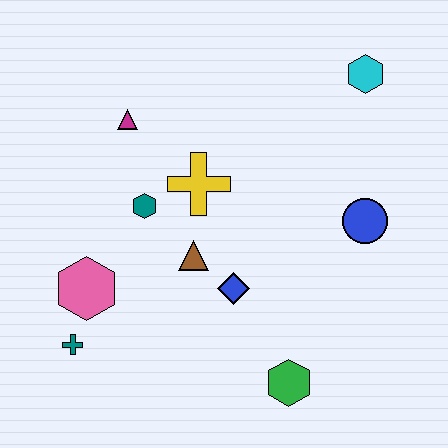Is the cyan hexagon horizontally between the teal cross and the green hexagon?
No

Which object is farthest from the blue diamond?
The cyan hexagon is farthest from the blue diamond.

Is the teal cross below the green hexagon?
No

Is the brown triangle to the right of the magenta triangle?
Yes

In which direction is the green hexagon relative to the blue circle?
The green hexagon is below the blue circle.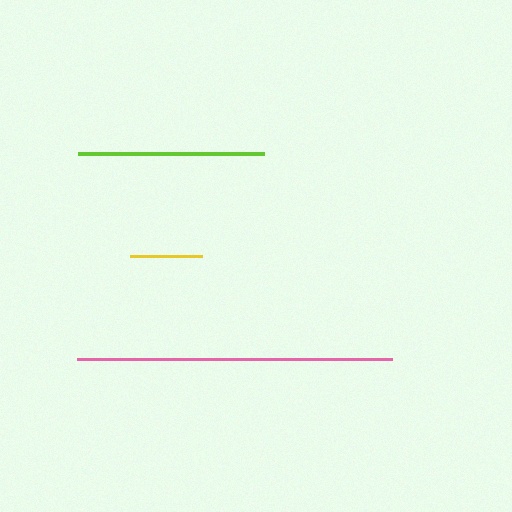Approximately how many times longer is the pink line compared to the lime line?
The pink line is approximately 1.7 times the length of the lime line.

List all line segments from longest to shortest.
From longest to shortest: pink, lime, yellow.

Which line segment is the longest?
The pink line is the longest at approximately 316 pixels.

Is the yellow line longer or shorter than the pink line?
The pink line is longer than the yellow line.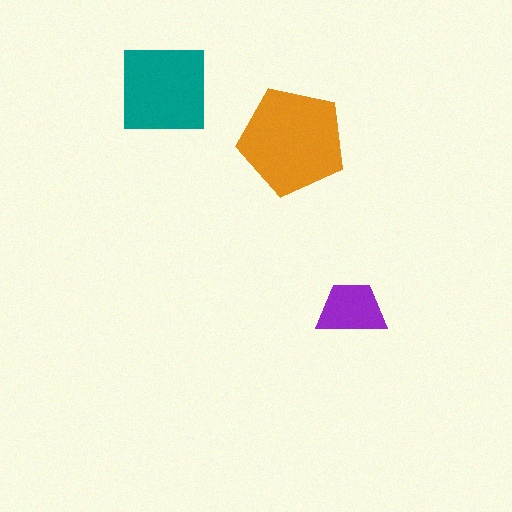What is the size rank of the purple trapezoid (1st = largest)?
3rd.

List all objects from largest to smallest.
The orange pentagon, the teal square, the purple trapezoid.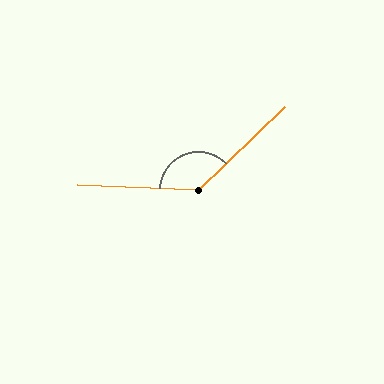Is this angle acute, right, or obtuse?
It is obtuse.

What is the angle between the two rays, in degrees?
Approximately 134 degrees.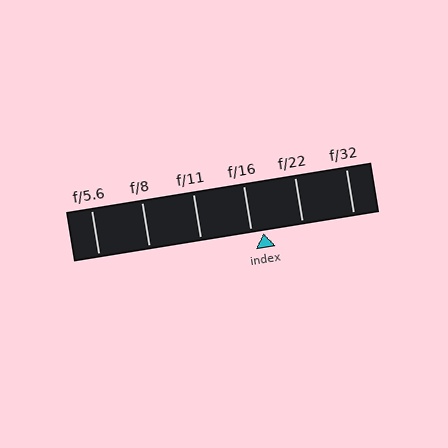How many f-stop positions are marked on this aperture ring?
There are 6 f-stop positions marked.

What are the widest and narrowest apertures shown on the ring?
The widest aperture shown is f/5.6 and the narrowest is f/32.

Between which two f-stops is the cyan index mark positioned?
The index mark is between f/16 and f/22.